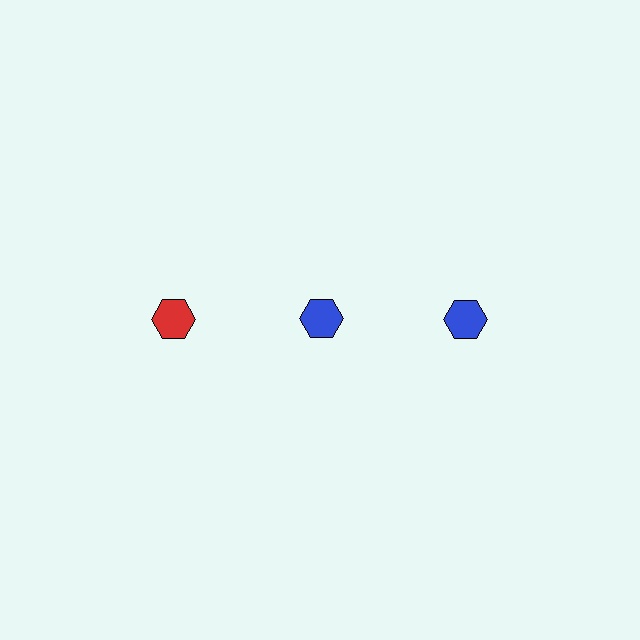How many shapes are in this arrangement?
There are 3 shapes arranged in a grid pattern.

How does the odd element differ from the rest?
It has a different color: red instead of blue.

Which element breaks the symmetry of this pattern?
The red hexagon in the top row, leftmost column breaks the symmetry. All other shapes are blue hexagons.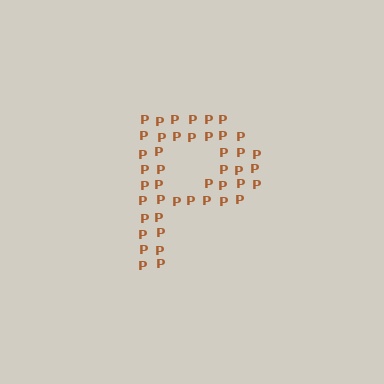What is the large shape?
The large shape is the letter P.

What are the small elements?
The small elements are letter P's.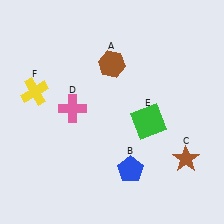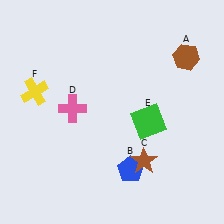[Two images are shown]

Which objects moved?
The objects that moved are: the brown hexagon (A), the brown star (C).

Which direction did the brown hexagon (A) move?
The brown hexagon (A) moved right.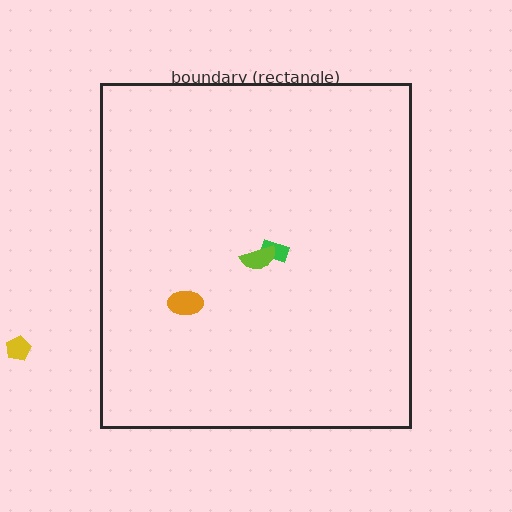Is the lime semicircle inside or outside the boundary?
Inside.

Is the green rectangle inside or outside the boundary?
Inside.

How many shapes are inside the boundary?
3 inside, 1 outside.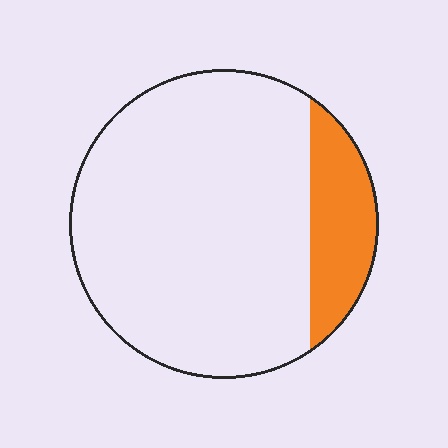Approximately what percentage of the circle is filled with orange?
Approximately 15%.